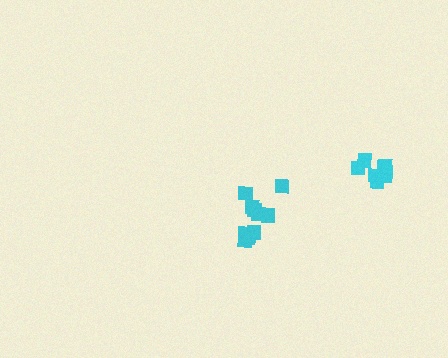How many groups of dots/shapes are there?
There are 2 groups.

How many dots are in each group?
Group 1: 7 dots, Group 2: 10 dots (17 total).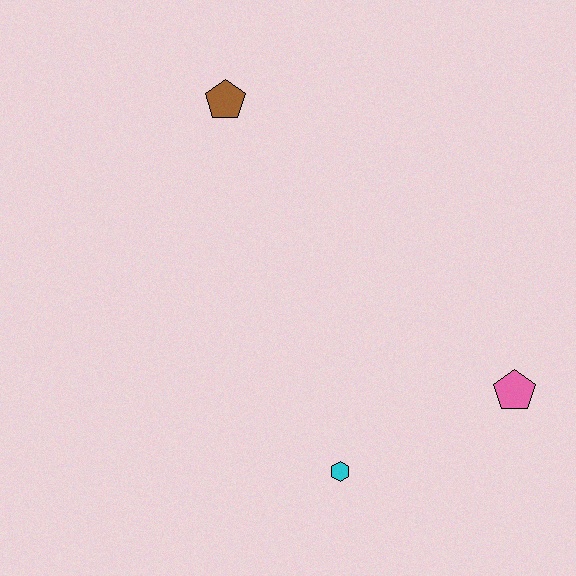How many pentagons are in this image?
There are 2 pentagons.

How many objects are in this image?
There are 3 objects.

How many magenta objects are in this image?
There are no magenta objects.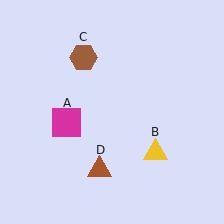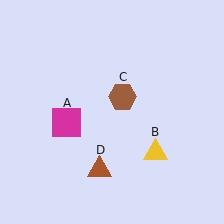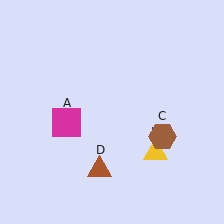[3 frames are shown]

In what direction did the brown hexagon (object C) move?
The brown hexagon (object C) moved down and to the right.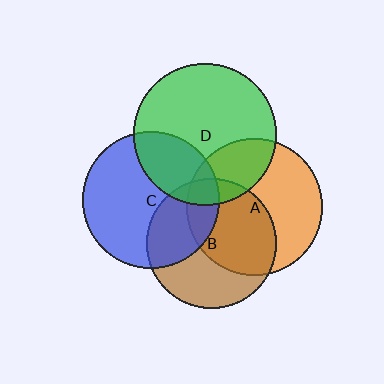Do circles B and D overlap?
Yes.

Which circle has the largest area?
Circle D (green).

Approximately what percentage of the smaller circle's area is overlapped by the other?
Approximately 10%.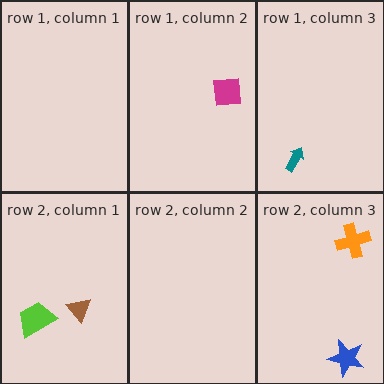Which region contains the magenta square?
The row 1, column 2 region.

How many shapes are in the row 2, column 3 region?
2.